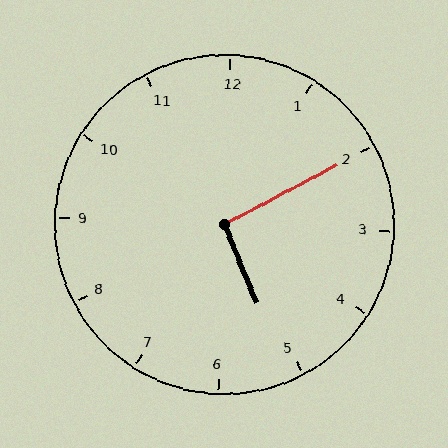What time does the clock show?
5:10.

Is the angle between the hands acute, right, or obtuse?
It is right.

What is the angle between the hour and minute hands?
Approximately 95 degrees.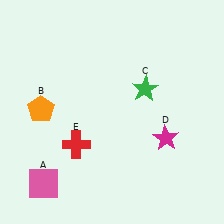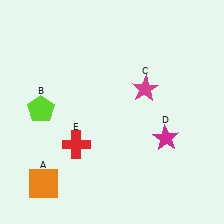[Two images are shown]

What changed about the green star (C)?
In Image 1, C is green. In Image 2, it changed to magenta.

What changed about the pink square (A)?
In Image 1, A is pink. In Image 2, it changed to orange.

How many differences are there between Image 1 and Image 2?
There are 3 differences between the two images.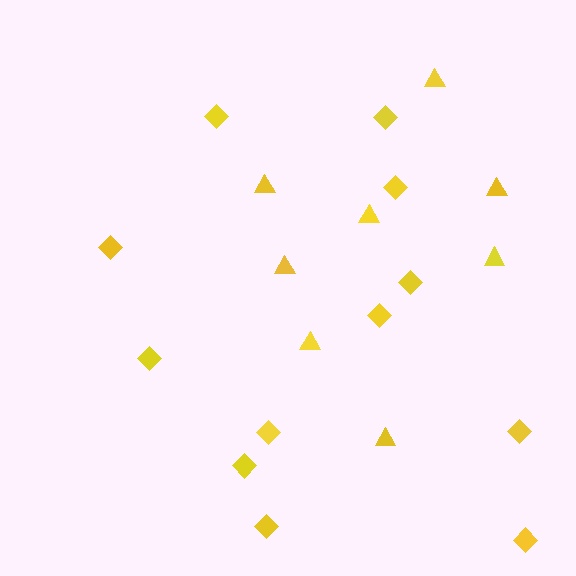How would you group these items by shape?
There are 2 groups: one group of diamonds (12) and one group of triangles (8).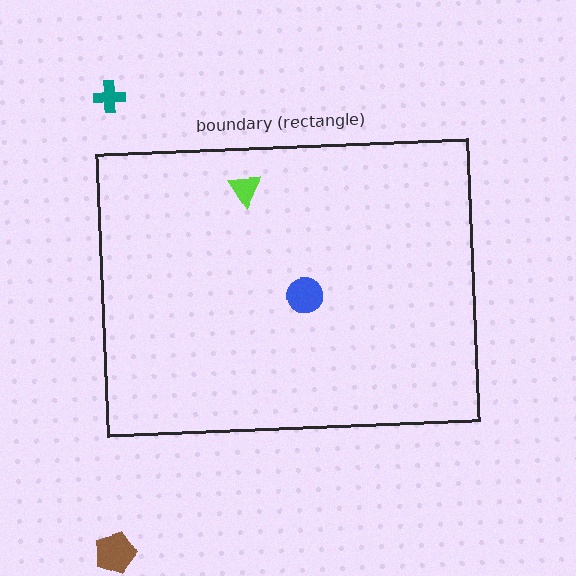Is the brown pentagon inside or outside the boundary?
Outside.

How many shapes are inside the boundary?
2 inside, 2 outside.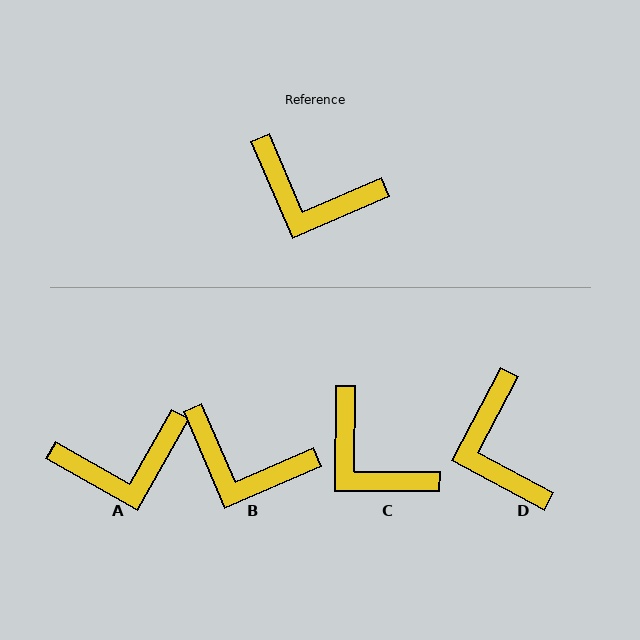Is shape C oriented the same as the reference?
No, it is off by about 24 degrees.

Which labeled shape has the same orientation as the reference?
B.